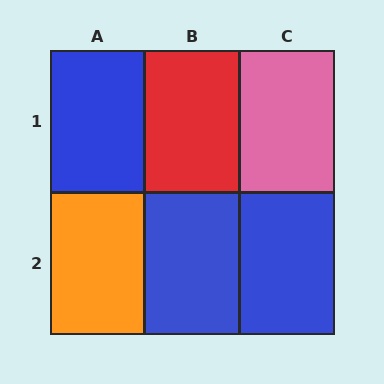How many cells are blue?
3 cells are blue.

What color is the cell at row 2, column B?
Blue.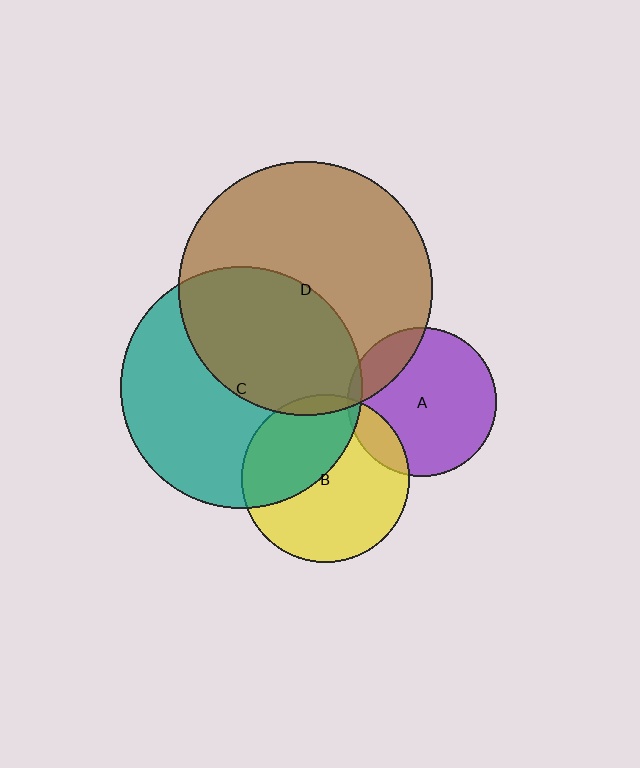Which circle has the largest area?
Circle D (brown).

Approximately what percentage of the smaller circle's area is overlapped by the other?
Approximately 20%.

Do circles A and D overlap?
Yes.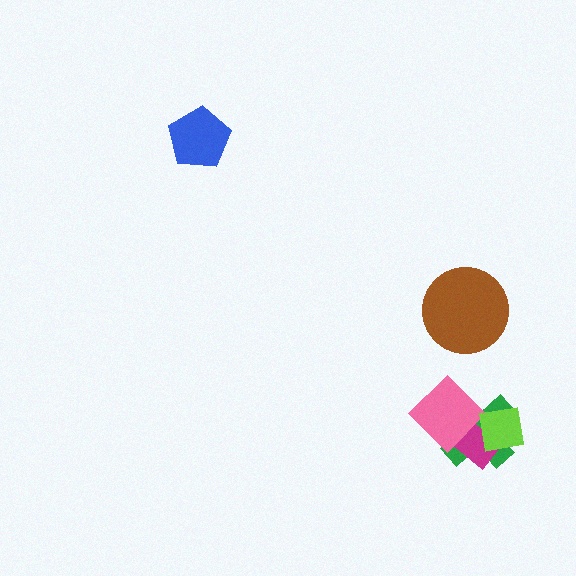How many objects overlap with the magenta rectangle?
3 objects overlap with the magenta rectangle.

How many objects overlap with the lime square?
3 objects overlap with the lime square.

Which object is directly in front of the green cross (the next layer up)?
The magenta rectangle is directly in front of the green cross.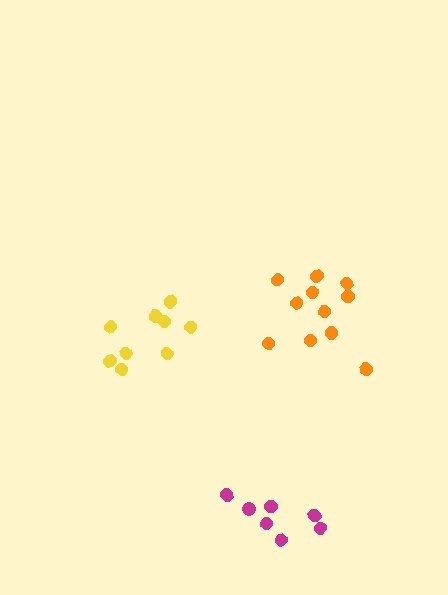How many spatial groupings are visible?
There are 3 spatial groupings.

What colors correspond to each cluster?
The clusters are colored: yellow, orange, magenta.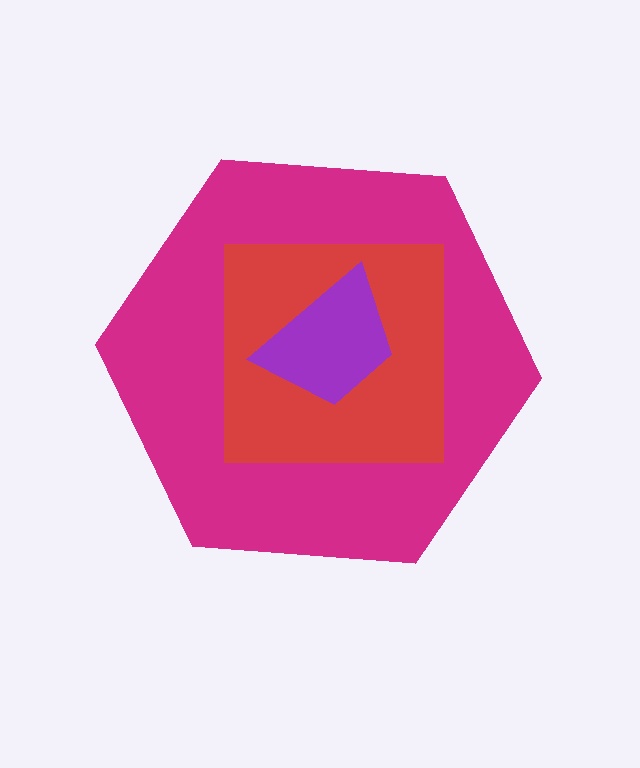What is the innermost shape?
The purple trapezoid.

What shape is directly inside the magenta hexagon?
The red square.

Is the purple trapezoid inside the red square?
Yes.